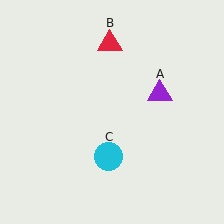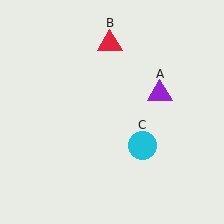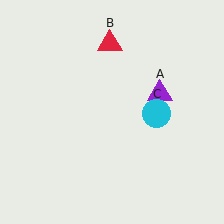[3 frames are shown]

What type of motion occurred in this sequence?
The cyan circle (object C) rotated counterclockwise around the center of the scene.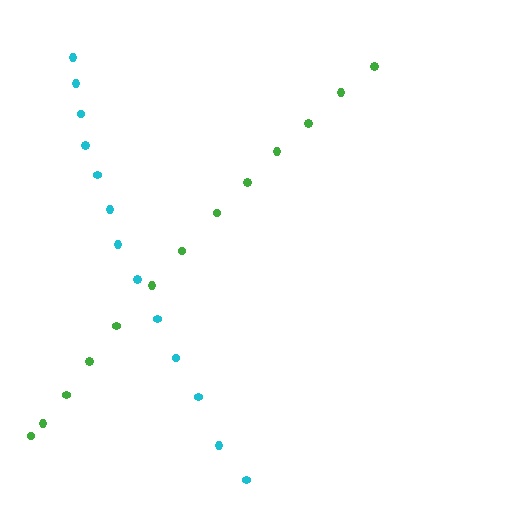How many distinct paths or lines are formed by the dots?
There are 2 distinct paths.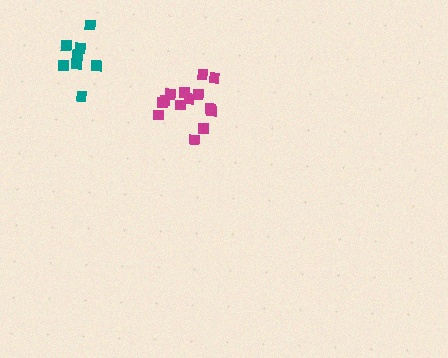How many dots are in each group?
Group 1: 14 dots, Group 2: 8 dots (22 total).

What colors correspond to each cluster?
The clusters are colored: magenta, teal.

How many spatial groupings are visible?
There are 2 spatial groupings.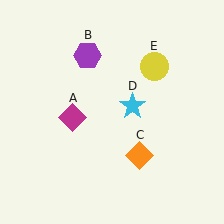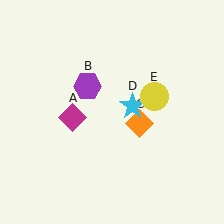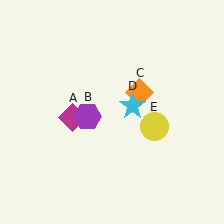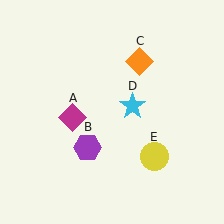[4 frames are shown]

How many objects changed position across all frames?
3 objects changed position: purple hexagon (object B), orange diamond (object C), yellow circle (object E).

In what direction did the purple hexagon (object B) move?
The purple hexagon (object B) moved down.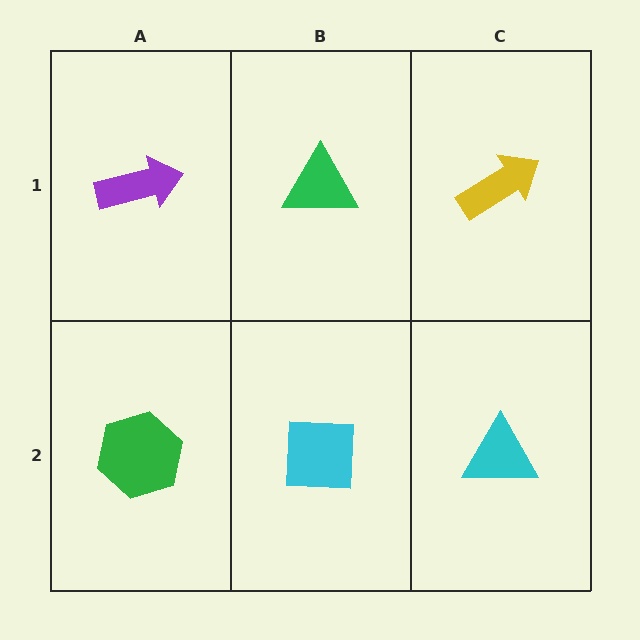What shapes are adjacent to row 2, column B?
A green triangle (row 1, column B), a green hexagon (row 2, column A), a cyan triangle (row 2, column C).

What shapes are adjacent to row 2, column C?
A yellow arrow (row 1, column C), a cyan square (row 2, column B).